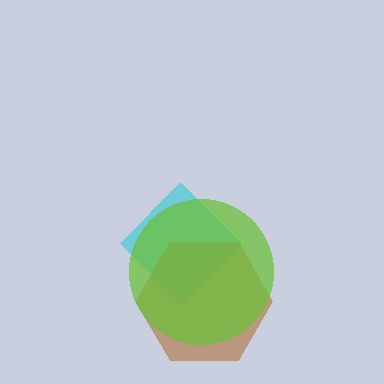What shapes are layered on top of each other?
The layered shapes are: a cyan diamond, a brown hexagon, a lime circle.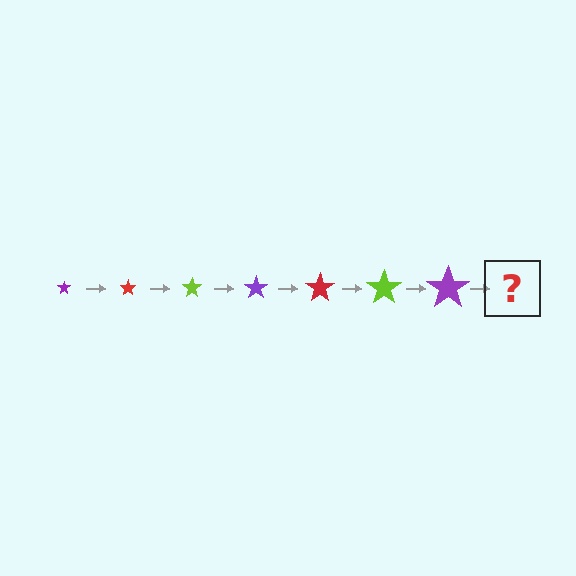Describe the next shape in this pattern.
It should be a red star, larger than the previous one.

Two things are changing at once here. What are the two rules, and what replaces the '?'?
The two rules are that the star grows larger each step and the color cycles through purple, red, and lime. The '?' should be a red star, larger than the previous one.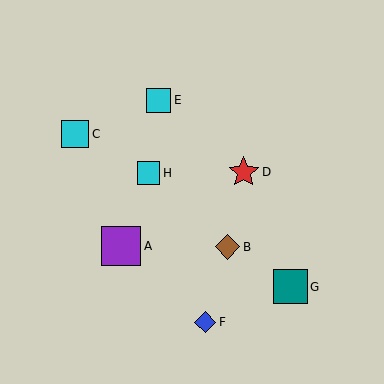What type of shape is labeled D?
Shape D is a red star.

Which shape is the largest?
The purple square (labeled A) is the largest.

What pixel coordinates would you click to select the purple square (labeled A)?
Click at (121, 246) to select the purple square A.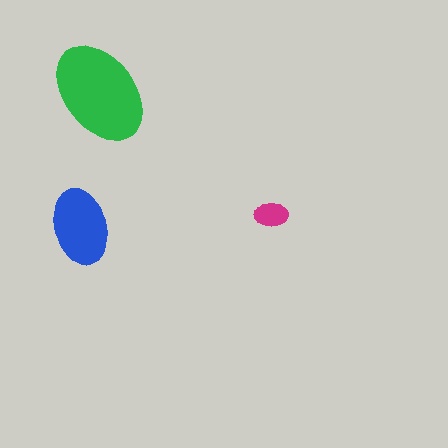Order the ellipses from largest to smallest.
the green one, the blue one, the magenta one.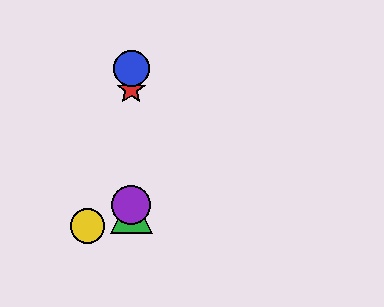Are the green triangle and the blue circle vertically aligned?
Yes, both are at x≈131.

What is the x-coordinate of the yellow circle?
The yellow circle is at x≈87.